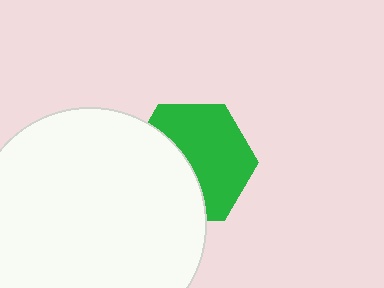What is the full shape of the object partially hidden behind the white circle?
The partially hidden object is a green hexagon.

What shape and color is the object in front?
The object in front is a white circle.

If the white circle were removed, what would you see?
You would see the complete green hexagon.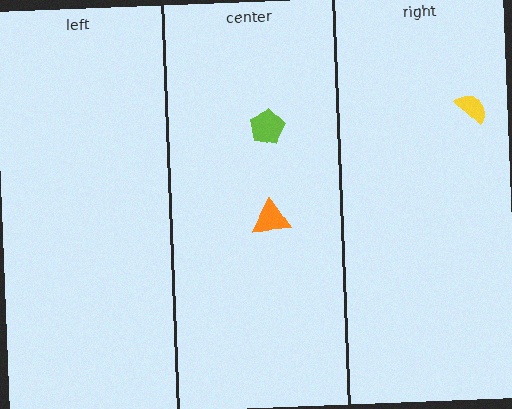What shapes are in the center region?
The orange triangle, the lime pentagon.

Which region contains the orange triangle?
The center region.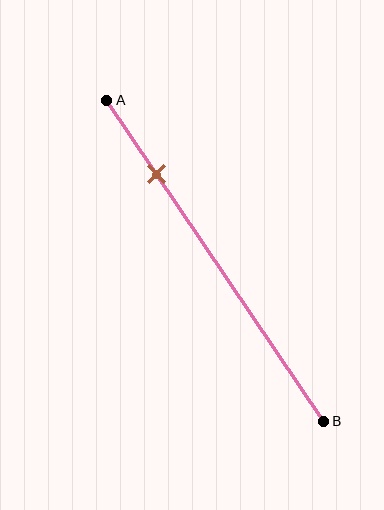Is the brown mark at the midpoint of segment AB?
No, the mark is at about 25% from A, not at the 50% midpoint.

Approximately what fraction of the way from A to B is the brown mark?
The brown mark is approximately 25% of the way from A to B.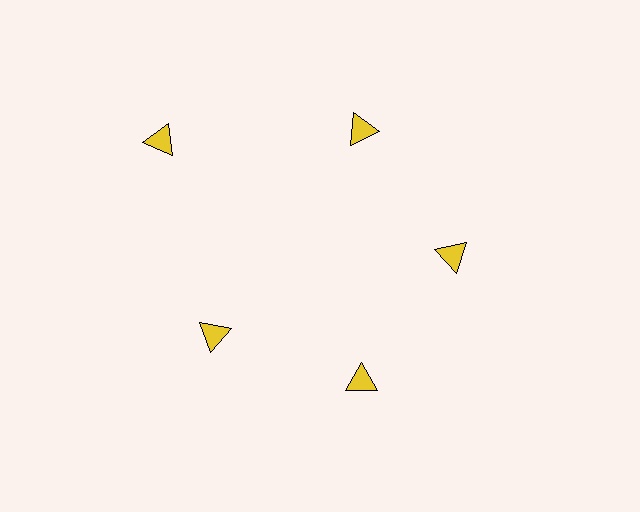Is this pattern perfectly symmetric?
No. The 5 yellow triangles are arranged in a ring, but one element near the 10 o'clock position is pushed outward from the center, breaking the 5-fold rotational symmetry.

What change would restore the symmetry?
The symmetry would be restored by moving it inward, back onto the ring so that all 5 triangles sit at equal angles and equal distance from the center.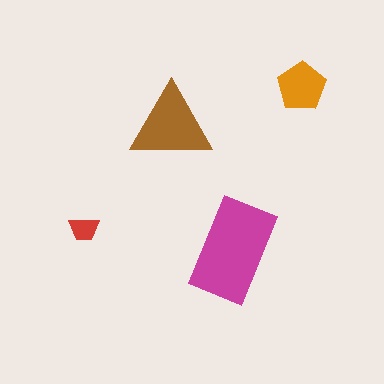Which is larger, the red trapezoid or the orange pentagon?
The orange pentagon.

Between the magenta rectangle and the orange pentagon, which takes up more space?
The magenta rectangle.